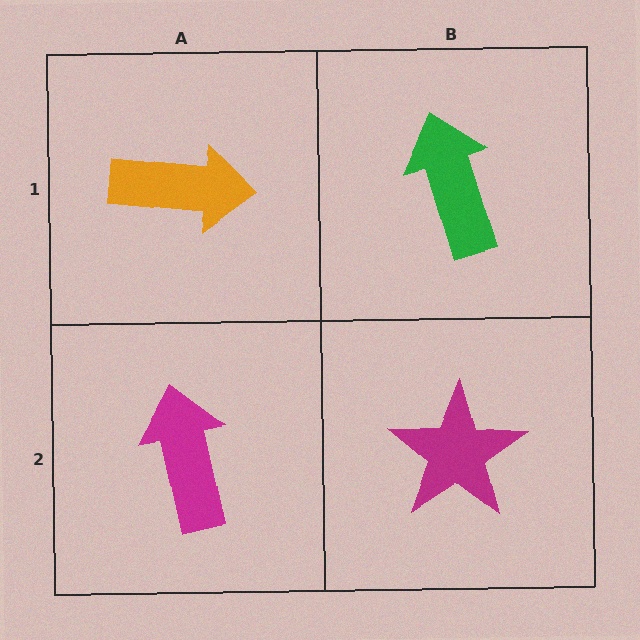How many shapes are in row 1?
2 shapes.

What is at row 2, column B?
A magenta star.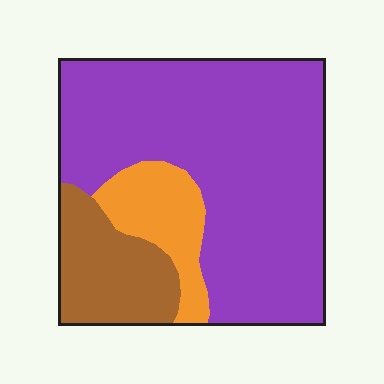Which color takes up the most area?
Purple, at roughly 70%.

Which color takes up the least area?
Orange, at roughly 15%.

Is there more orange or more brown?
Brown.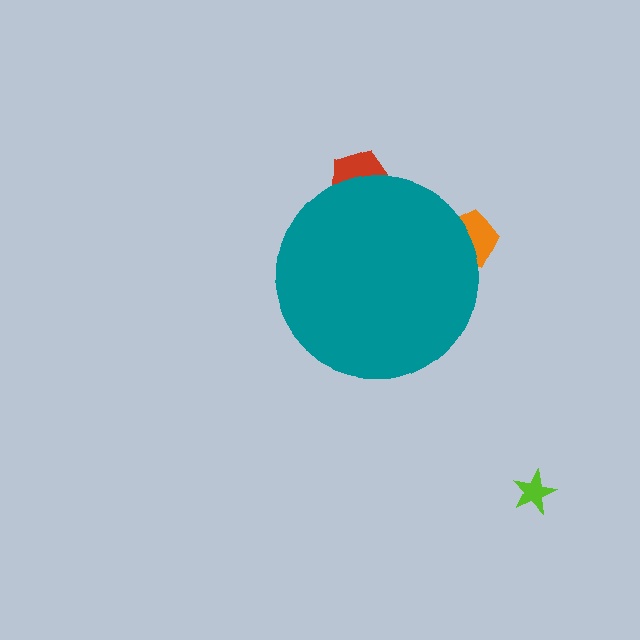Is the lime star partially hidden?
No, the lime star is fully visible.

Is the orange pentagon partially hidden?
Yes, the orange pentagon is partially hidden behind the teal circle.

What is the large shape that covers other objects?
A teal circle.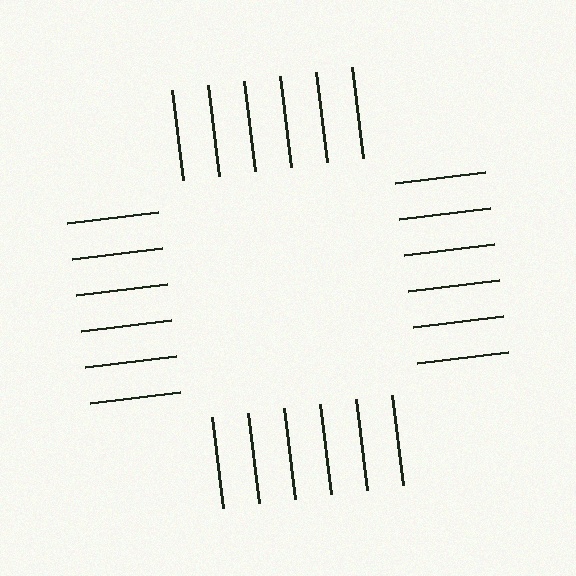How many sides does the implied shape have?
4 sides — the line-ends trace a square.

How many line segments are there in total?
24 — 6 along each of the 4 edges.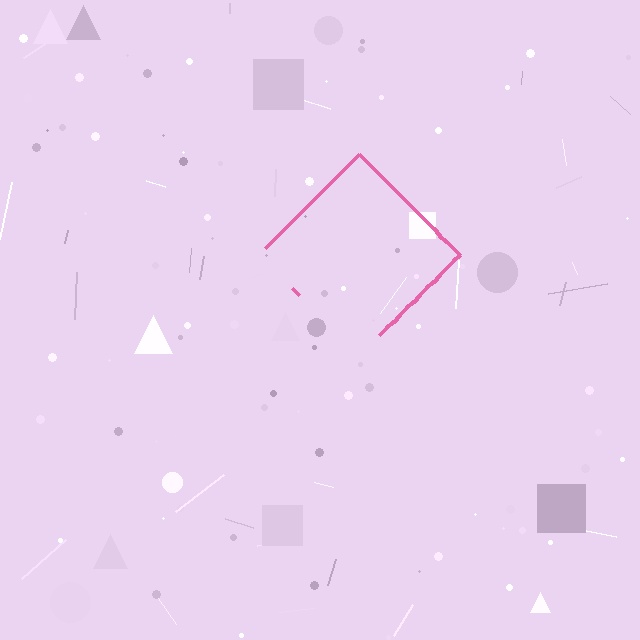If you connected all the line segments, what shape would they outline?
They would outline a diamond.